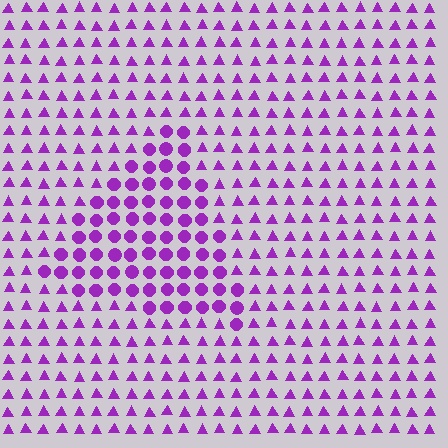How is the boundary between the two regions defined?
The boundary is defined by a change in element shape: circles inside vs. triangles outside. All elements share the same color and spacing.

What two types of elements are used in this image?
The image uses circles inside the triangle region and triangles outside it.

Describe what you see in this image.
The image is filled with small purple elements arranged in a uniform grid. A triangle-shaped region contains circles, while the surrounding area contains triangles. The boundary is defined purely by the change in element shape.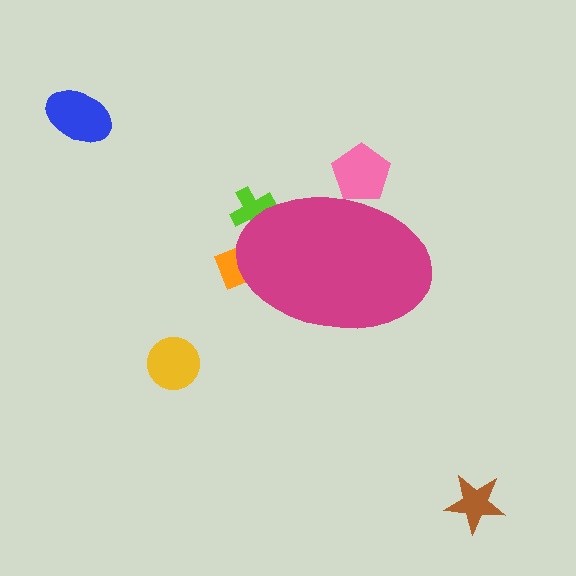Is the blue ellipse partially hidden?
No, the blue ellipse is fully visible.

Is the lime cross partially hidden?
Yes, the lime cross is partially hidden behind the magenta ellipse.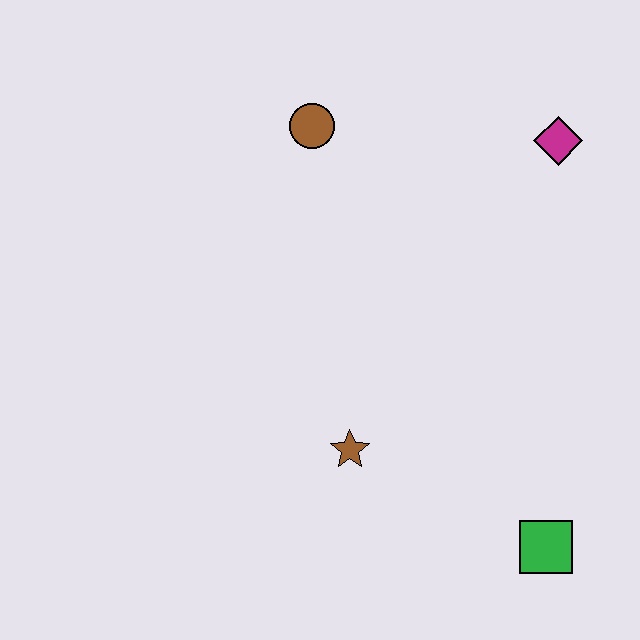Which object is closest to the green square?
The brown star is closest to the green square.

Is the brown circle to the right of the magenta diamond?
No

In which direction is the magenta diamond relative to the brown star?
The magenta diamond is above the brown star.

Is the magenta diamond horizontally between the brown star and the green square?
No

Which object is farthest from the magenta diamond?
The green square is farthest from the magenta diamond.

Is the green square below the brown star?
Yes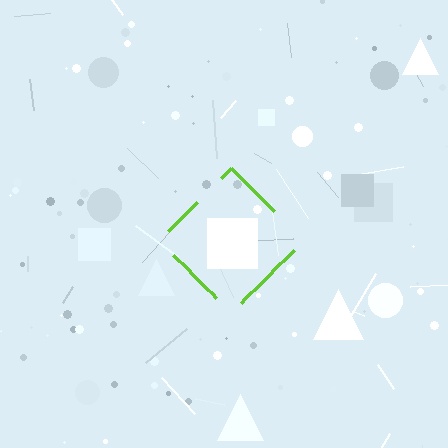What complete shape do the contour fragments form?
The contour fragments form a diamond.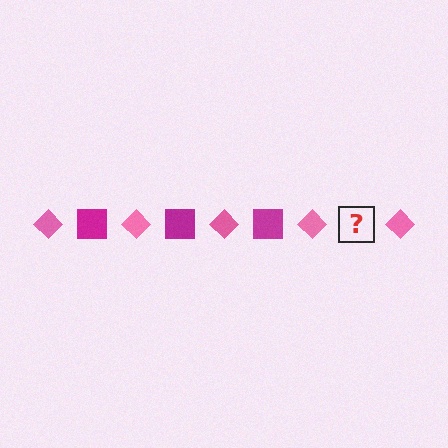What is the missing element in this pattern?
The missing element is a magenta square.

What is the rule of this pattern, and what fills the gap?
The rule is that the pattern alternates between pink diamond and magenta square. The gap should be filled with a magenta square.